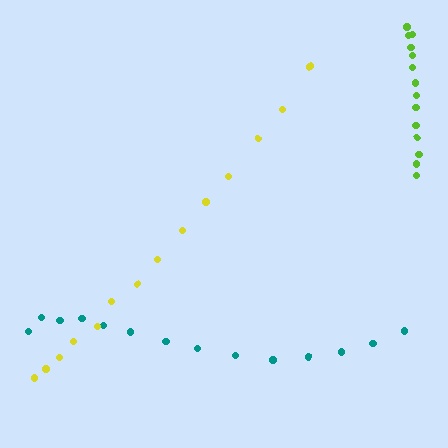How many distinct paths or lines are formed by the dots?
There are 3 distinct paths.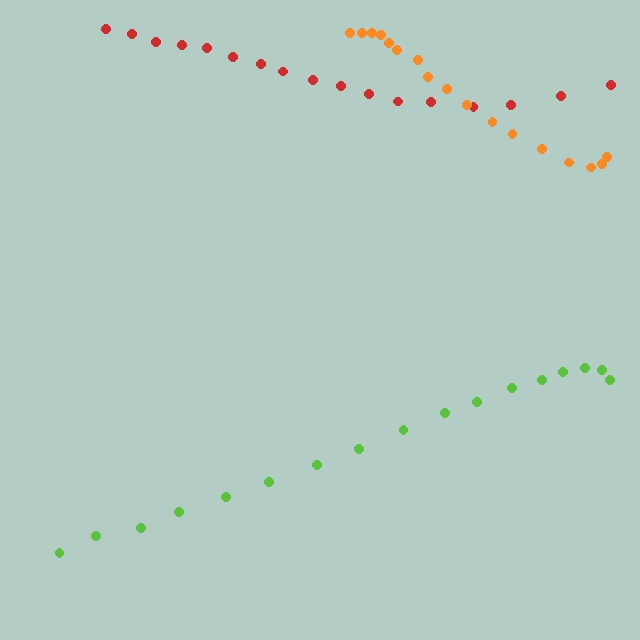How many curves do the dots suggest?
There are 3 distinct paths.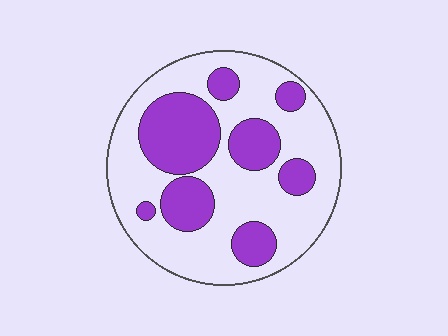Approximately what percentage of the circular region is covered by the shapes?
Approximately 35%.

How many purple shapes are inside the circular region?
8.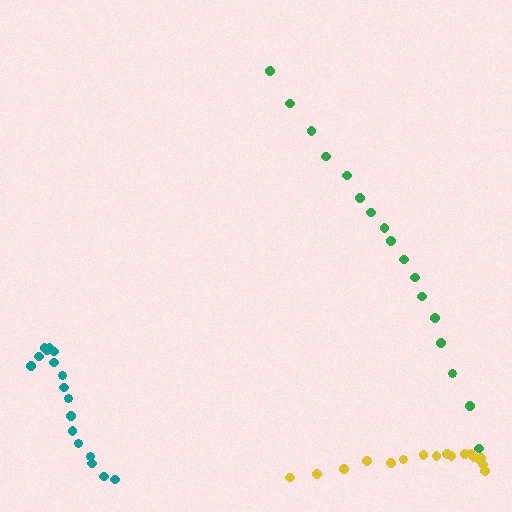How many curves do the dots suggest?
There are 3 distinct paths.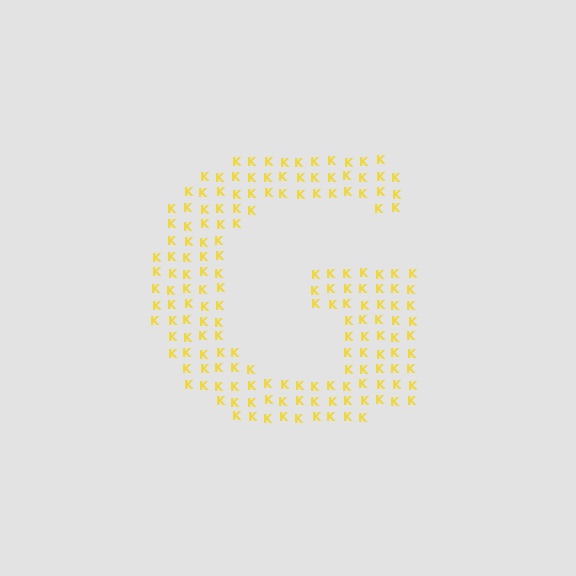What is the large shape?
The large shape is the letter G.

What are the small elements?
The small elements are letter K's.